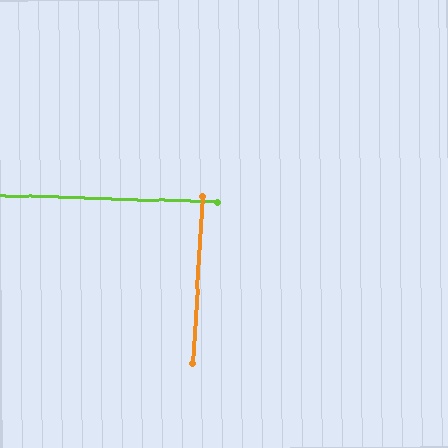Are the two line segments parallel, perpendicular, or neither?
Perpendicular — they meet at approximately 88°.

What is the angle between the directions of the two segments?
Approximately 88 degrees.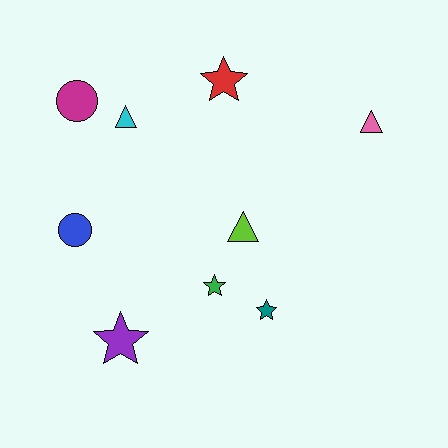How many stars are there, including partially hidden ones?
There are 4 stars.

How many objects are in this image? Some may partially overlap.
There are 9 objects.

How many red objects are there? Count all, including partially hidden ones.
There is 1 red object.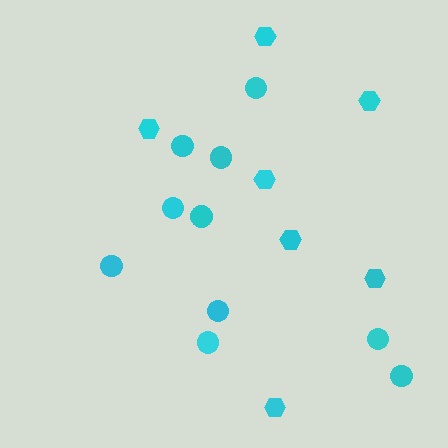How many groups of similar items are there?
There are 2 groups: one group of circles (10) and one group of hexagons (7).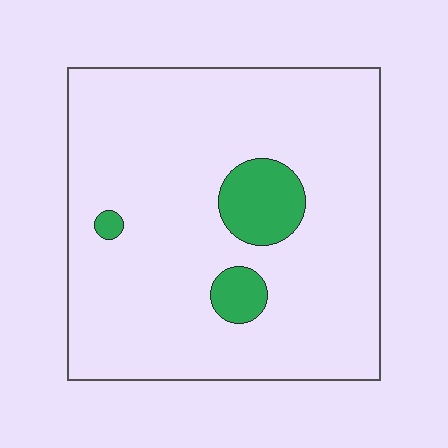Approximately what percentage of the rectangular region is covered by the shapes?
Approximately 10%.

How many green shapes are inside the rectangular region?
3.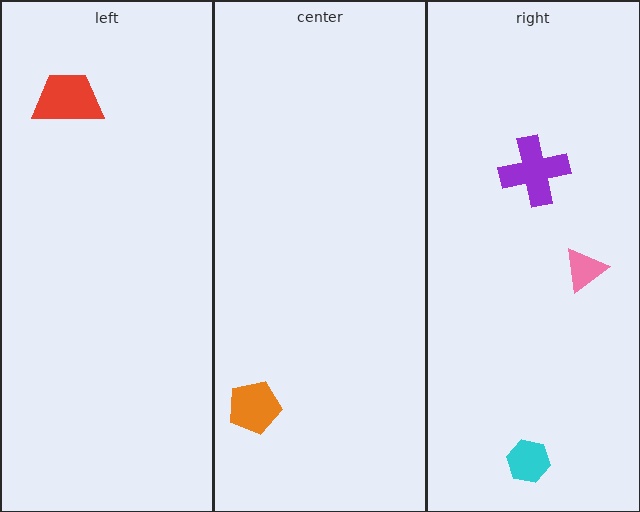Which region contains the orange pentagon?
The center region.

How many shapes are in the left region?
1.